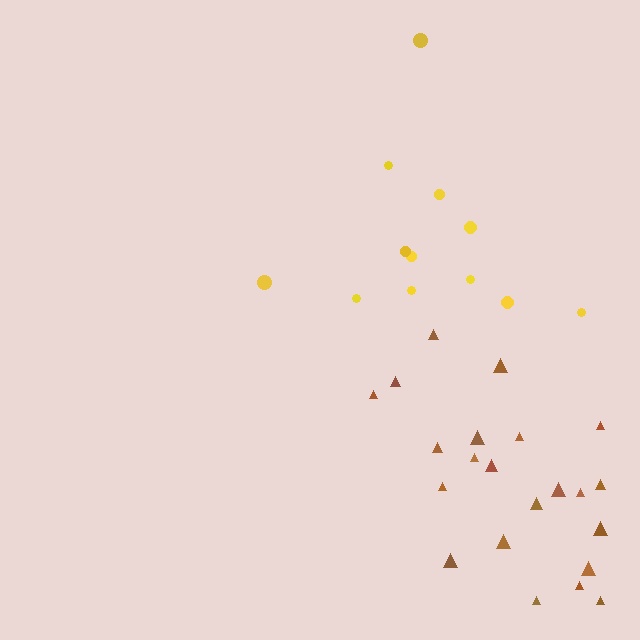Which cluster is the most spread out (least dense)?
Yellow.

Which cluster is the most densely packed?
Brown.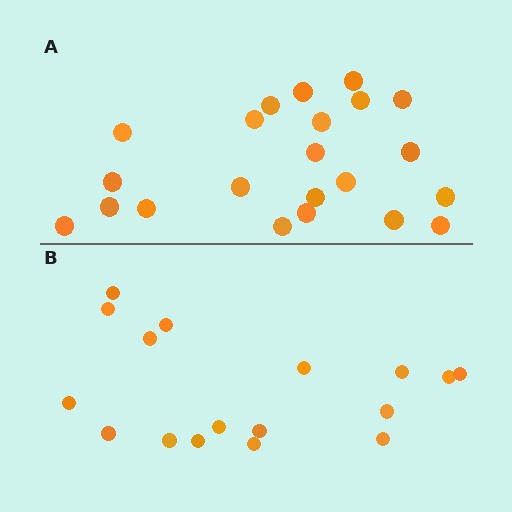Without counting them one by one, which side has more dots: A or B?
Region A (the top region) has more dots.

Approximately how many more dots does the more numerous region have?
Region A has about 5 more dots than region B.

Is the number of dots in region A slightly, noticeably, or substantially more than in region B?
Region A has noticeably more, but not dramatically so. The ratio is roughly 1.3 to 1.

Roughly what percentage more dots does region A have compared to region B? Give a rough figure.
About 30% more.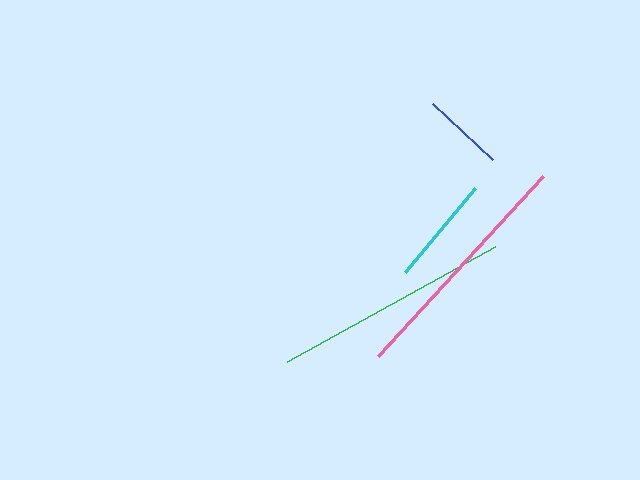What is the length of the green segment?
The green segment is approximately 238 pixels long.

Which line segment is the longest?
The pink line is the longest at approximately 244 pixels.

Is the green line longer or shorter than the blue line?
The green line is longer than the blue line.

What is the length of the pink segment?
The pink segment is approximately 244 pixels long.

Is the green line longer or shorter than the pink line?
The pink line is longer than the green line.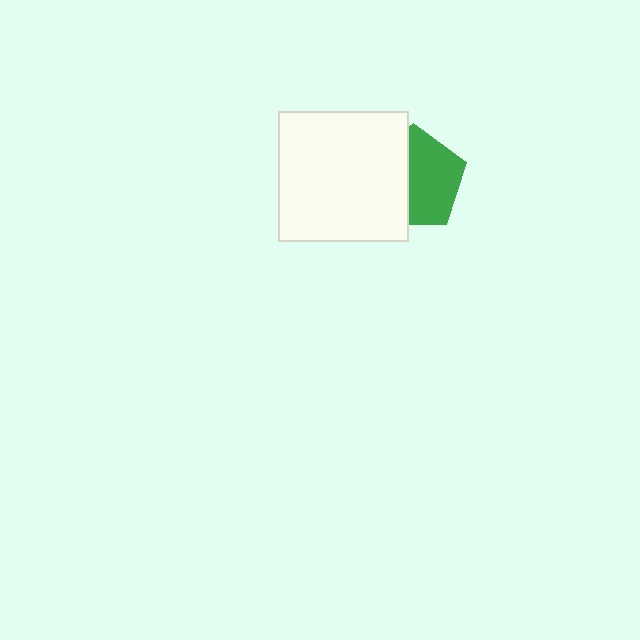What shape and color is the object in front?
The object in front is a white square.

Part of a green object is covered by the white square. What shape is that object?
It is a pentagon.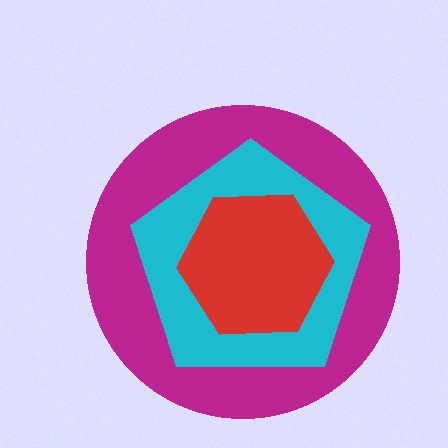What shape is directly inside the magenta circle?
The cyan pentagon.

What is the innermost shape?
The red hexagon.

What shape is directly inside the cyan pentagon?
The red hexagon.